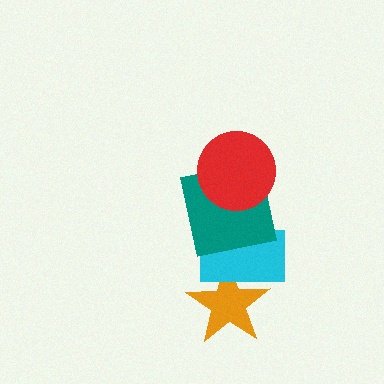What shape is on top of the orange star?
The cyan rectangle is on top of the orange star.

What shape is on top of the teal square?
The red circle is on top of the teal square.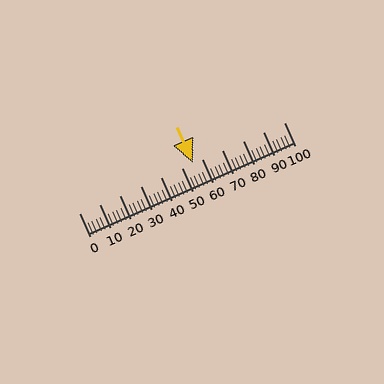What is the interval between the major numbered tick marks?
The major tick marks are spaced 10 units apart.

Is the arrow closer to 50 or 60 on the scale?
The arrow is closer to 60.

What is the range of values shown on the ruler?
The ruler shows values from 0 to 100.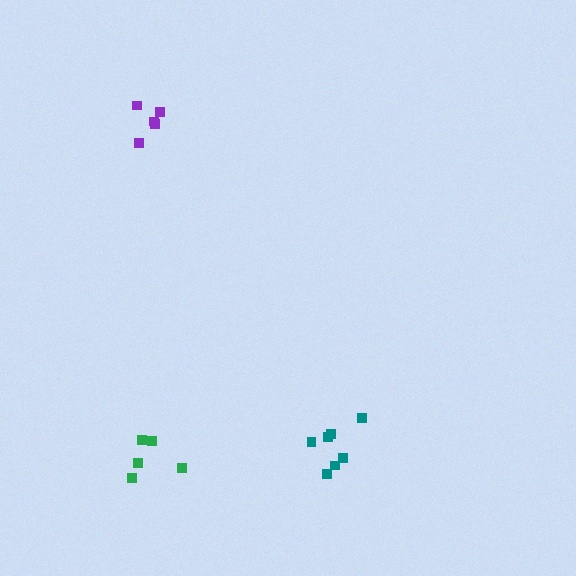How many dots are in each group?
Group 1: 5 dots, Group 2: 7 dots, Group 3: 5 dots (17 total).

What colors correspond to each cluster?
The clusters are colored: green, teal, purple.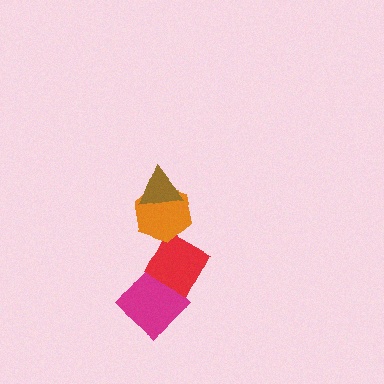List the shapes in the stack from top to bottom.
From top to bottom: the brown triangle, the orange hexagon, the red diamond, the magenta diamond.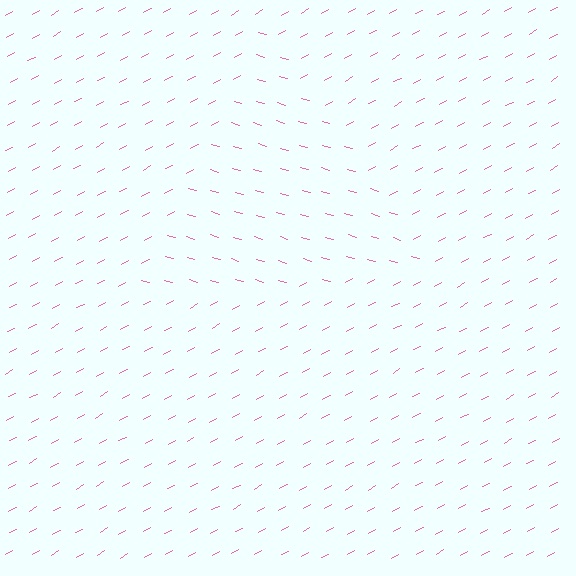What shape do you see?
I see a triangle.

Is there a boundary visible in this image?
Yes, there is a texture boundary formed by a change in line orientation.